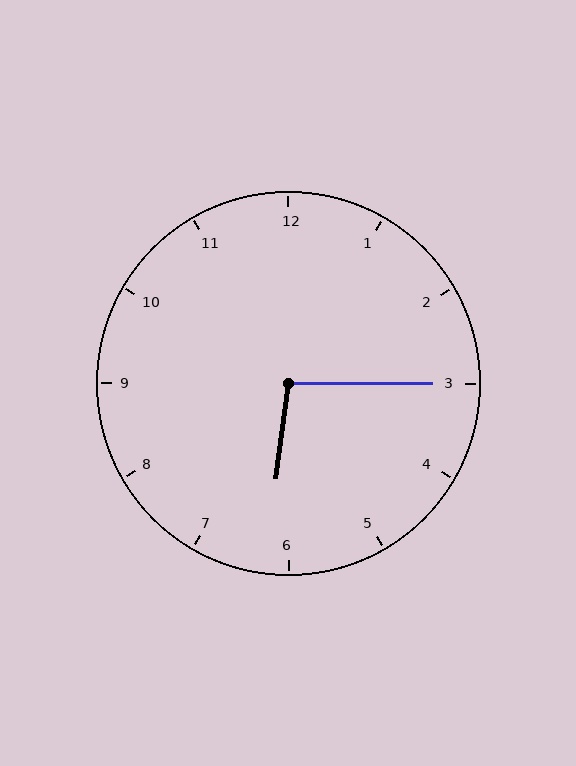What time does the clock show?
6:15.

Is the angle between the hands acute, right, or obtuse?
It is obtuse.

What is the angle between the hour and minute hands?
Approximately 98 degrees.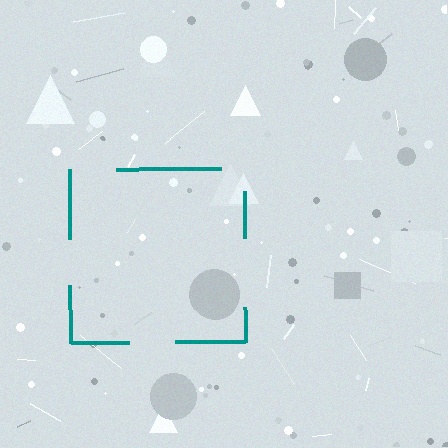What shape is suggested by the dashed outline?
The dashed outline suggests a square.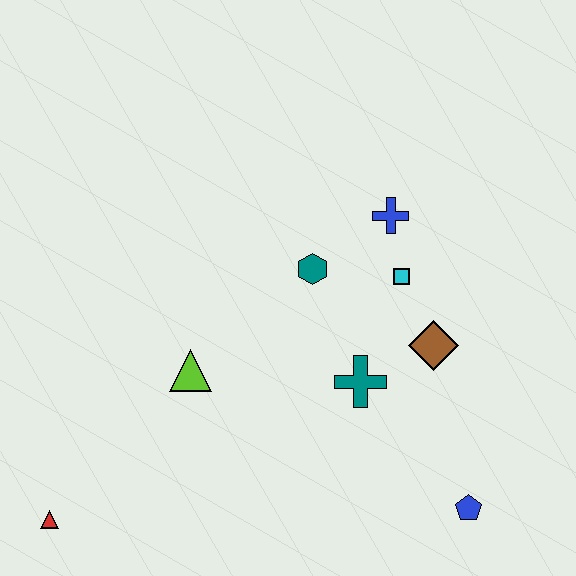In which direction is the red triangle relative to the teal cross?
The red triangle is to the left of the teal cross.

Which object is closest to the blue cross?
The cyan square is closest to the blue cross.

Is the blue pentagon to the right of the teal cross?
Yes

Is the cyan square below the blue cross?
Yes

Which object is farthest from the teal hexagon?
The red triangle is farthest from the teal hexagon.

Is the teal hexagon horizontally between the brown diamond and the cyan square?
No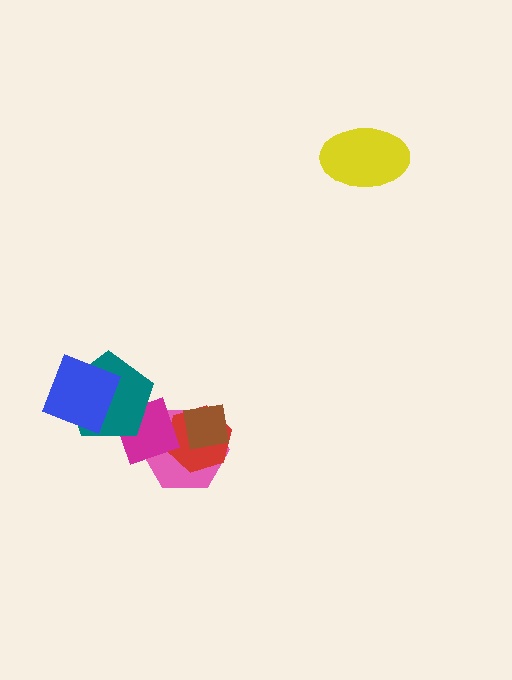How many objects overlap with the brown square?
2 objects overlap with the brown square.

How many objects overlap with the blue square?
1 object overlaps with the blue square.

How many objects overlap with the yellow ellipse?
0 objects overlap with the yellow ellipse.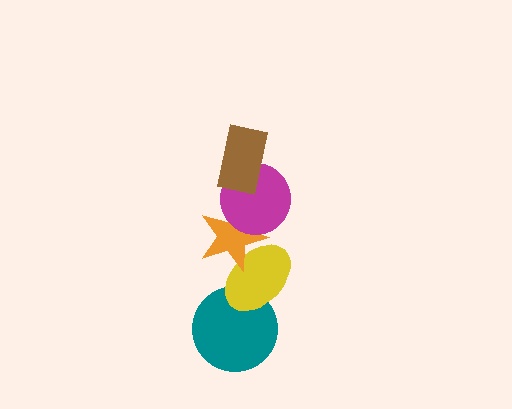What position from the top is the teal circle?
The teal circle is 5th from the top.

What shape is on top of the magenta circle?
The brown rectangle is on top of the magenta circle.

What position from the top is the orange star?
The orange star is 3rd from the top.